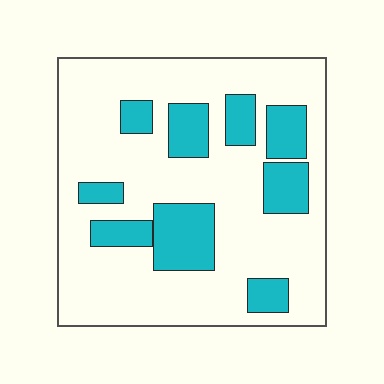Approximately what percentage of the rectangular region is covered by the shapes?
Approximately 25%.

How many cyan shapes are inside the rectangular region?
9.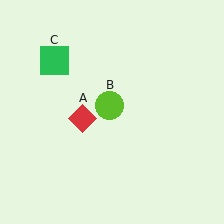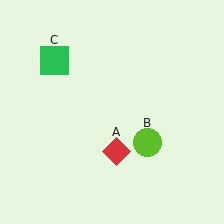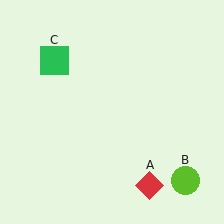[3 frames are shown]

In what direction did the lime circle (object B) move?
The lime circle (object B) moved down and to the right.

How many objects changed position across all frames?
2 objects changed position: red diamond (object A), lime circle (object B).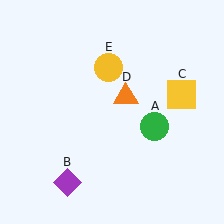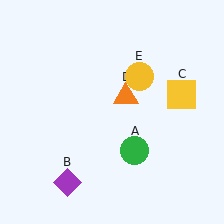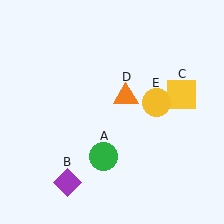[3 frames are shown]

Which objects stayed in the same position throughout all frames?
Purple diamond (object B) and yellow square (object C) and orange triangle (object D) remained stationary.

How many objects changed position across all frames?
2 objects changed position: green circle (object A), yellow circle (object E).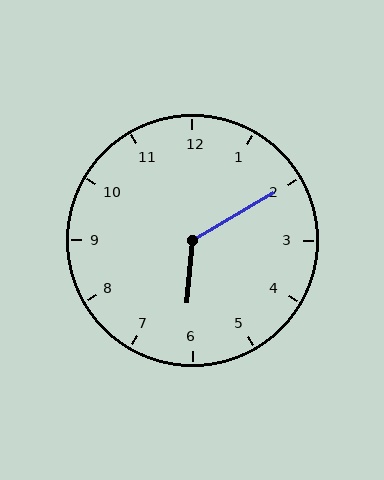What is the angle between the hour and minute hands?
Approximately 125 degrees.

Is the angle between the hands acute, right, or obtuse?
It is obtuse.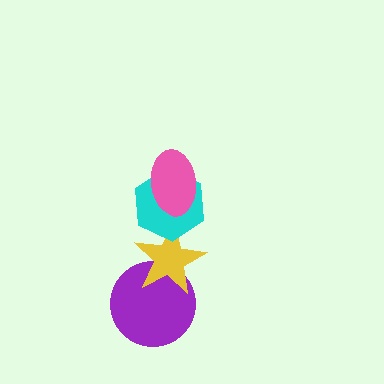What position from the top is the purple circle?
The purple circle is 4th from the top.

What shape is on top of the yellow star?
The cyan hexagon is on top of the yellow star.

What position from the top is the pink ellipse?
The pink ellipse is 1st from the top.